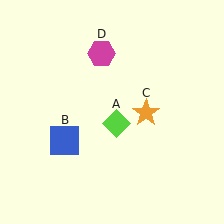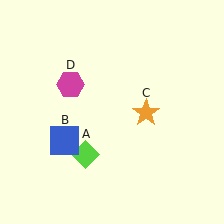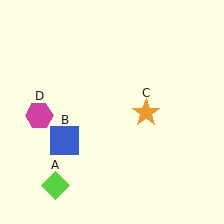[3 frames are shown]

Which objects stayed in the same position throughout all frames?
Blue square (object B) and orange star (object C) remained stationary.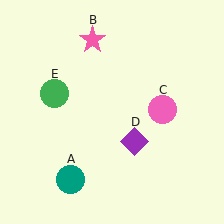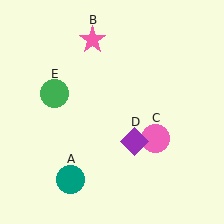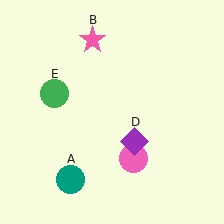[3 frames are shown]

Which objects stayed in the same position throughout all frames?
Teal circle (object A) and pink star (object B) and purple diamond (object D) and green circle (object E) remained stationary.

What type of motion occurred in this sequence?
The pink circle (object C) rotated clockwise around the center of the scene.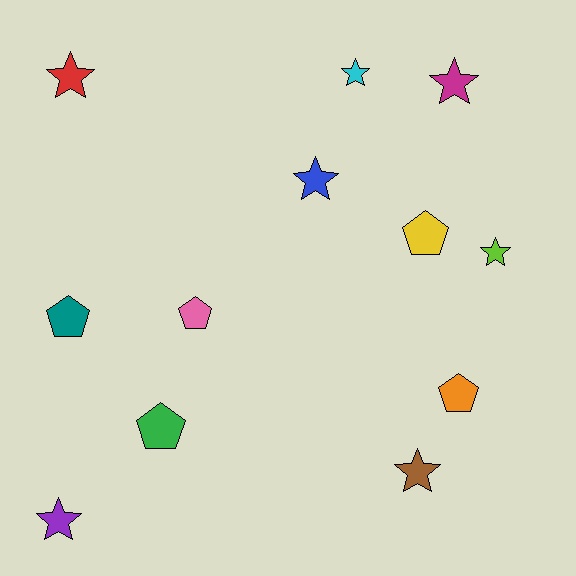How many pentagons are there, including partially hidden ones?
There are 5 pentagons.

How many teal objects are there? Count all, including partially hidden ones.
There is 1 teal object.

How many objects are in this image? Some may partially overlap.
There are 12 objects.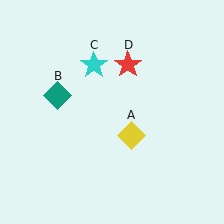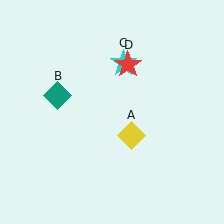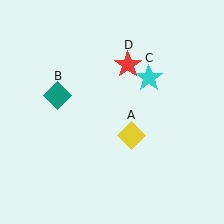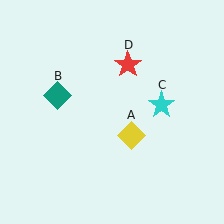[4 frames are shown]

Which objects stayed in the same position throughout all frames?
Yellow diamond (object A) and teal diamond (object B) and red star (object D) remained stationary.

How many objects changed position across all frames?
1 object changed position: cyan star (object C).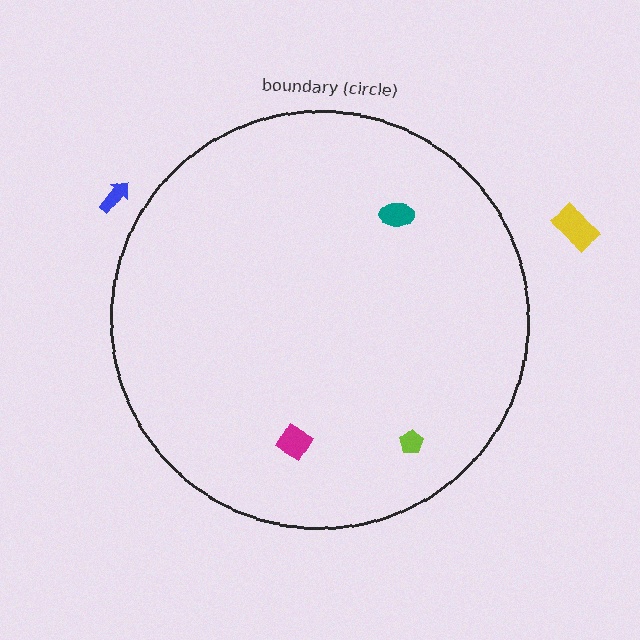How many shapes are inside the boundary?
3 inside, 2 outside.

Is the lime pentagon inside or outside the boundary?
Inside.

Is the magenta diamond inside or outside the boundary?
Inside.